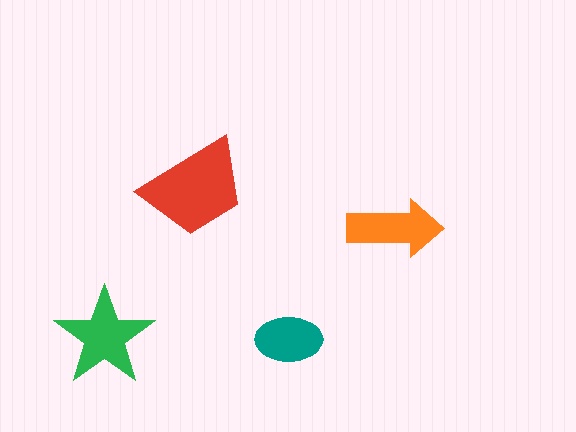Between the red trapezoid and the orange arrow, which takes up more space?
The red trapezoid.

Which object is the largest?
The red trapezoid.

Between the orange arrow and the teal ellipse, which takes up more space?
The orange arrow.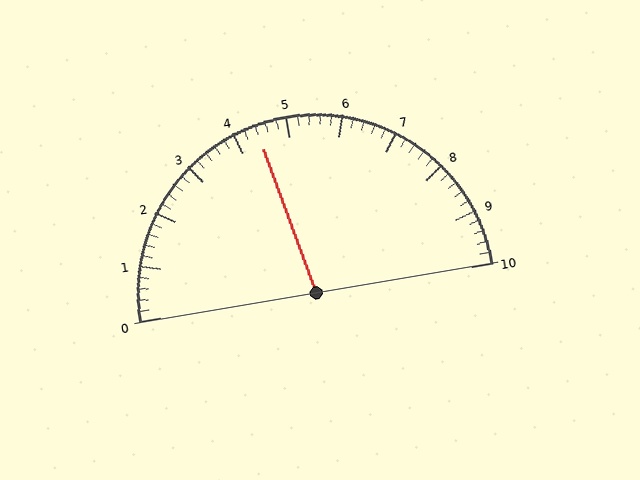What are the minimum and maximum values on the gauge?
The gauge ranges from 0 to 10.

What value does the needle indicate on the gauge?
The needle indicates approximately 4.4.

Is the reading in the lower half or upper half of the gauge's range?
The reading is in the lower half of the range (0 to 10).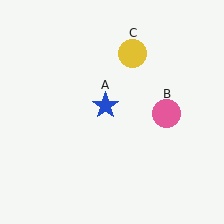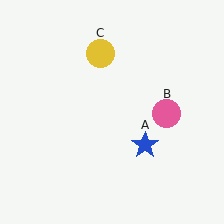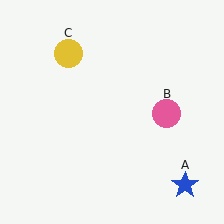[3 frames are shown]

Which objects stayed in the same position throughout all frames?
Pink circle (object B) remained stationary.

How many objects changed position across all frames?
2 objects changed position: blue star (object A), yellow circle (object C).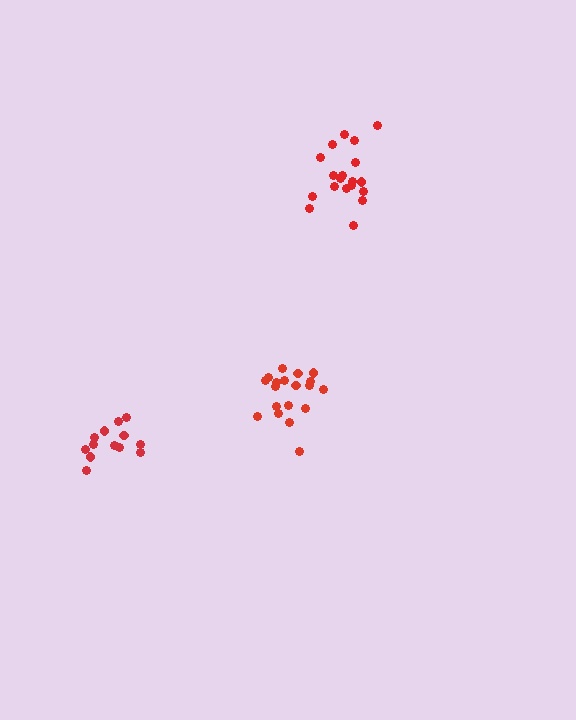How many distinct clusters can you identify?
There are 3 distinct clusters.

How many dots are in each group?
Group 1: 19 dots, Group 2: 13 dots, Group 3: 19 dots (51 total).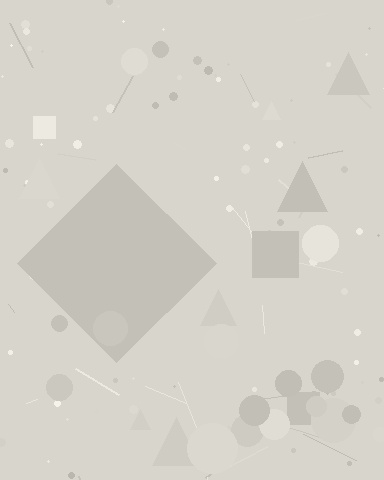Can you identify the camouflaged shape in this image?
The camouflaged shape is a diamond.